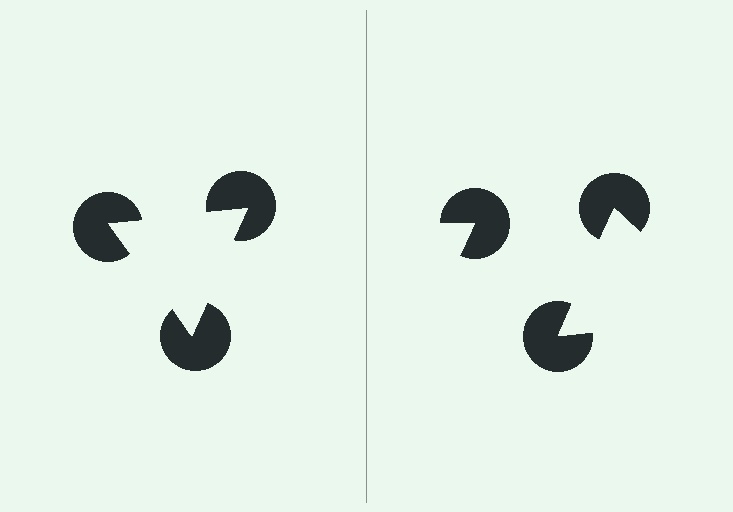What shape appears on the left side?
An illusory triangle.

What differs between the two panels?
The pac-man discs are positioned identically on both sides; only the wedge orientations differ. On the left they align to a triangle; on the right they are misaligned.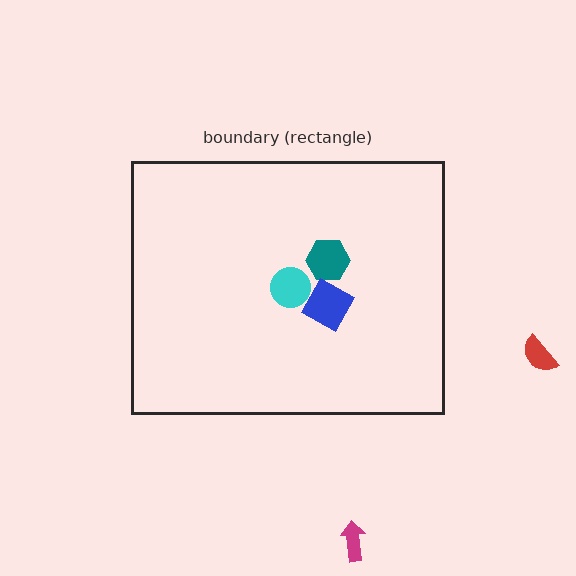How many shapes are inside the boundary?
3 inside, 2 outside.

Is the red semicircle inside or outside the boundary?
Outside.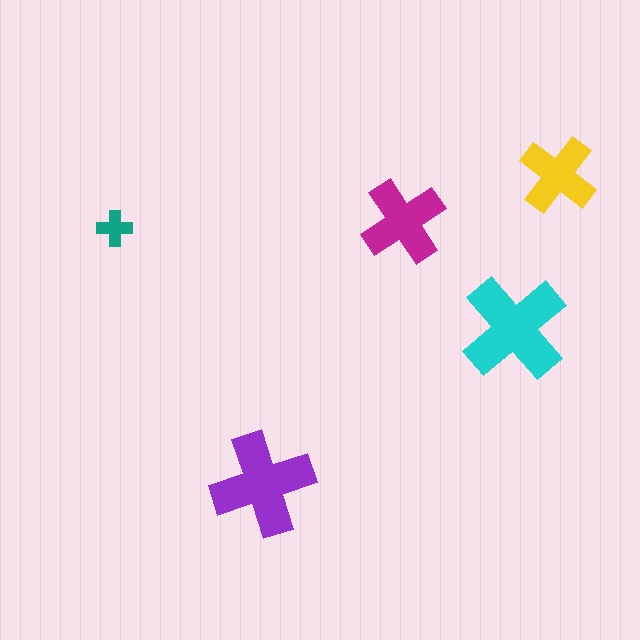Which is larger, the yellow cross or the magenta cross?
The magenta one.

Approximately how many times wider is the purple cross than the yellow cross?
About 1.5 times wider.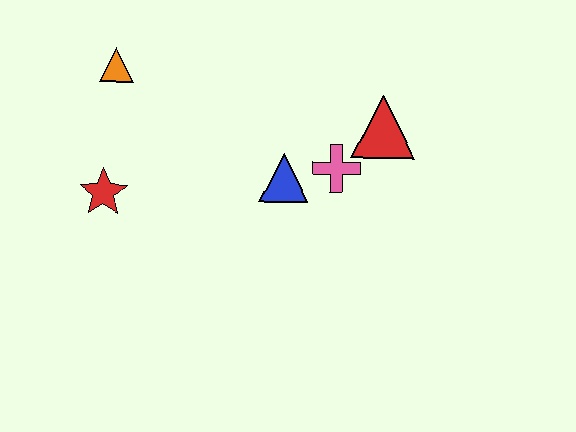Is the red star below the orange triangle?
Yes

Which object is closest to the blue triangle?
The pink cross is closest to the blue triangle.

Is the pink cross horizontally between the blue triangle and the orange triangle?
No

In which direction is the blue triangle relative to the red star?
The blue triangle is to the right of the red star.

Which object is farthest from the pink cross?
The orange triangle is farthest from the pink cross.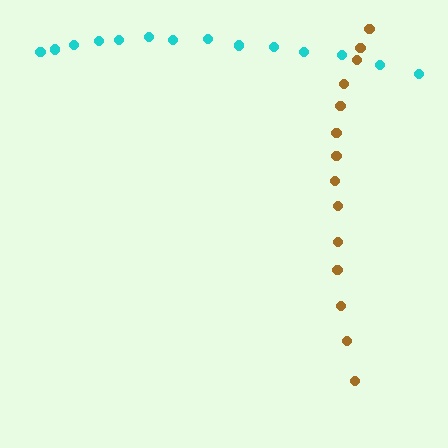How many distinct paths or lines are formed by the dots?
There are 2 distinct paths.